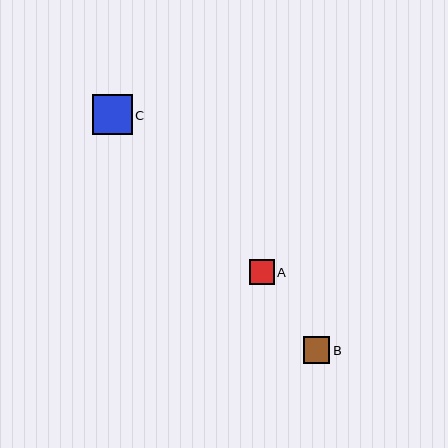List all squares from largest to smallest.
From largest to smallest: C, B, A.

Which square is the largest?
Square C is the largest with a size of approximately 40 pixels.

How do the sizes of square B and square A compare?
Square B and square A are approximately the same size.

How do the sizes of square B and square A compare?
Square B and square A are approximately the same size.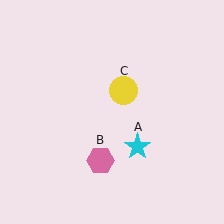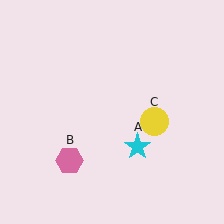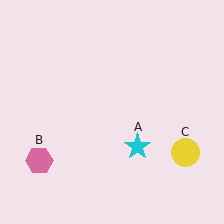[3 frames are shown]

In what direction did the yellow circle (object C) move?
The yellow circle (object C) moved down and to the right.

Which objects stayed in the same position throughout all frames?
Cyan star (object A) remained stationary.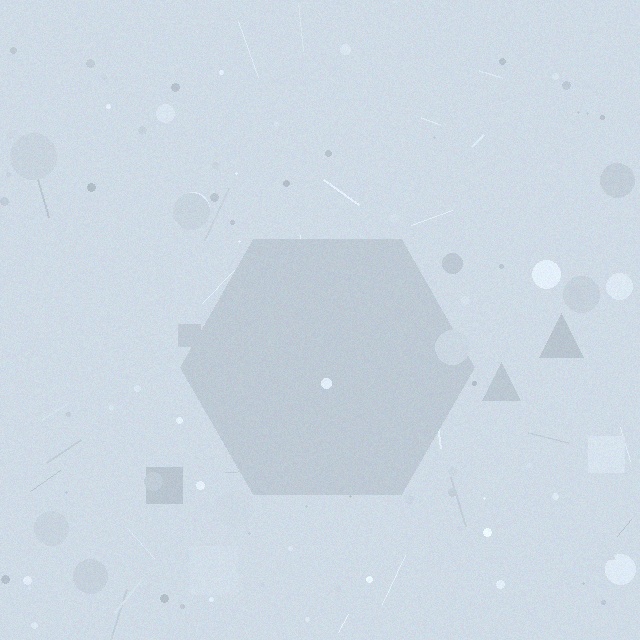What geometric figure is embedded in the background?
A hexagon is embedded in the background.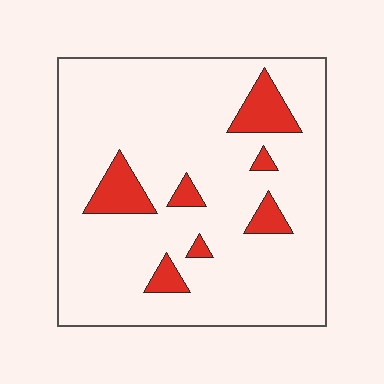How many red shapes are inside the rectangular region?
7.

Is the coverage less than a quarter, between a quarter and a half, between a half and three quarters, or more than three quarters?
Less than a quarter.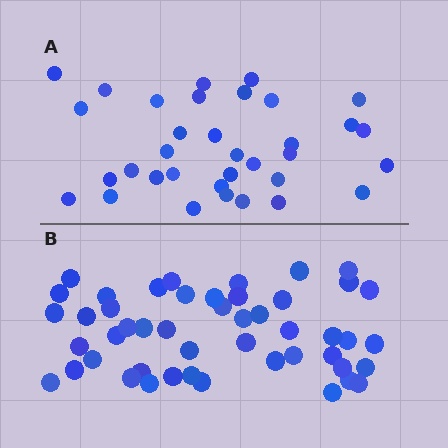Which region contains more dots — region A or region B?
Region B (the bottom region) has more dots.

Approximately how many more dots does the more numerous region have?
Region B has approximately 15 more dots than region A.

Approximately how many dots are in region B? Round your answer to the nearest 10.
About 50 dots. (The exact count is 48, which rounds to 50.)